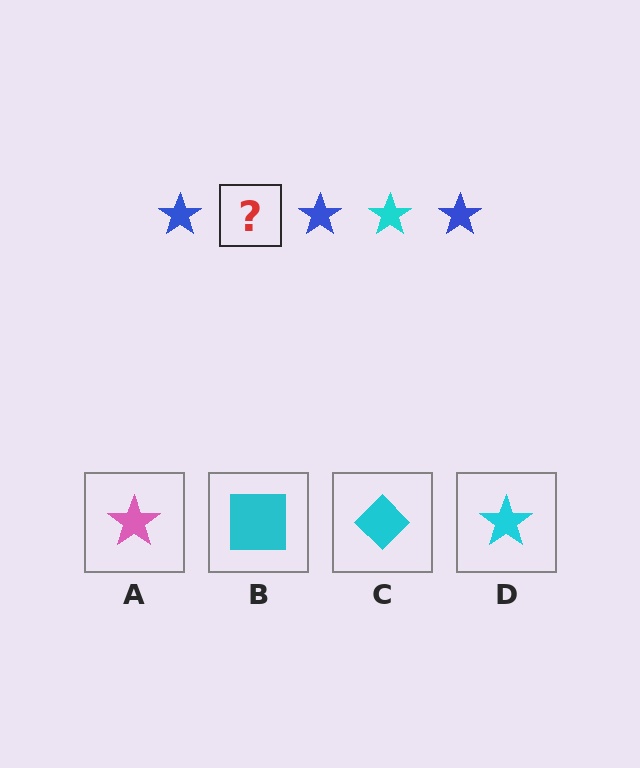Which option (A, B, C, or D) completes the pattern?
D.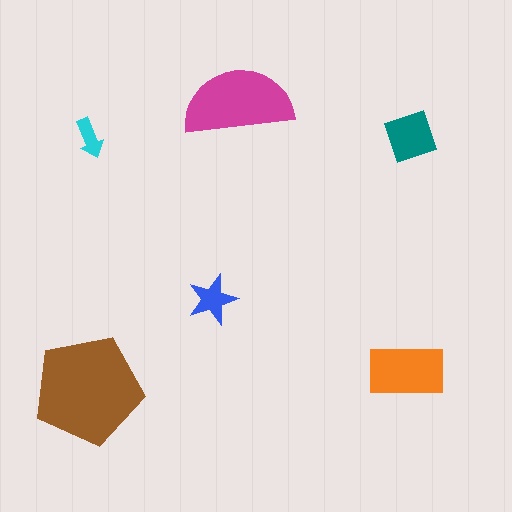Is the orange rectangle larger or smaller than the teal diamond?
Larger.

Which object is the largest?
The brown pentagon.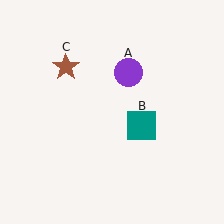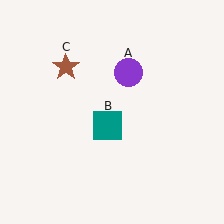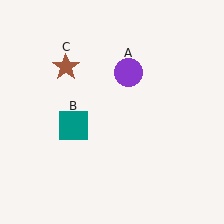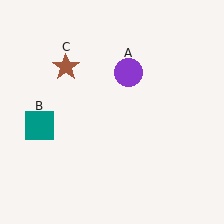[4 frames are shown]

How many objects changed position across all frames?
1 object changed position: teal square (object B).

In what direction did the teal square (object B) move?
The teal square (object B) moved left.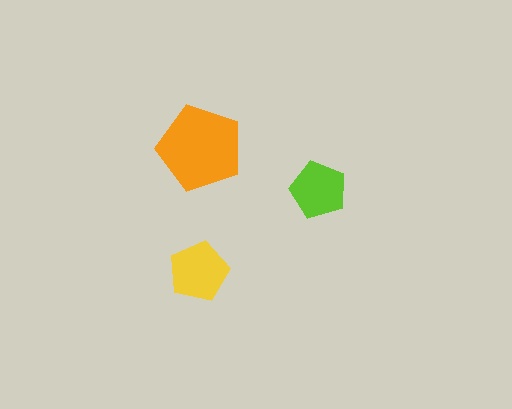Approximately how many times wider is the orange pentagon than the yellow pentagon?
About 1.5 times wider.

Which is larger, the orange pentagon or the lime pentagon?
The orange one.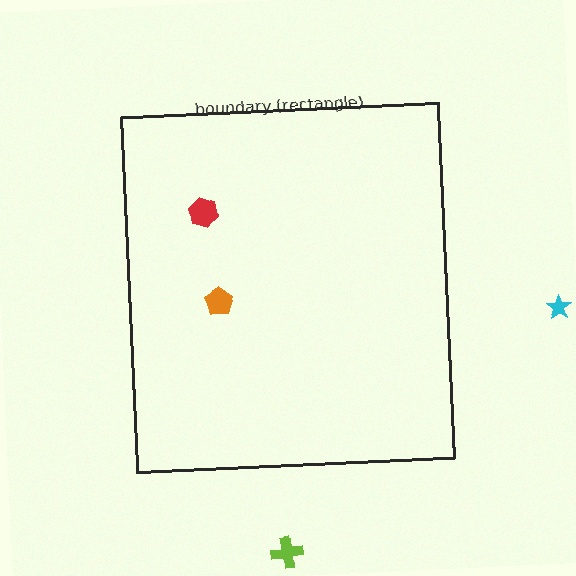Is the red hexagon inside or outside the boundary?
Inside.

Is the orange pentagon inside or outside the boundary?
Inside.